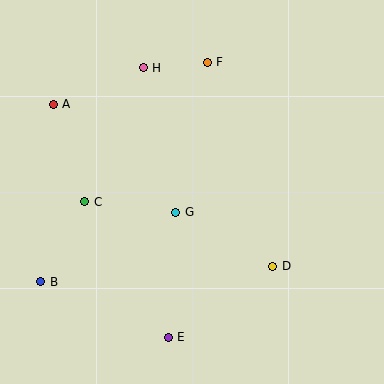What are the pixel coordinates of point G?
Point G is at (176, 212).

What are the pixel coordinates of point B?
Point B is at (41, 282).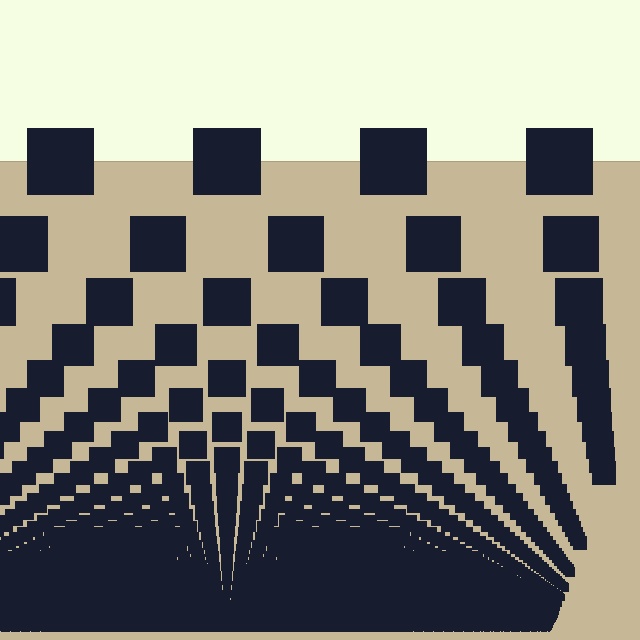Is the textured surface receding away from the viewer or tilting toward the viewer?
The surface appears to tilt toward the viewer. Texture elements get larger and sparser toward the top.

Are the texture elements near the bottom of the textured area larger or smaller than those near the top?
Smaller. The gradient is inverted — elements near the bottom are smaller and denser.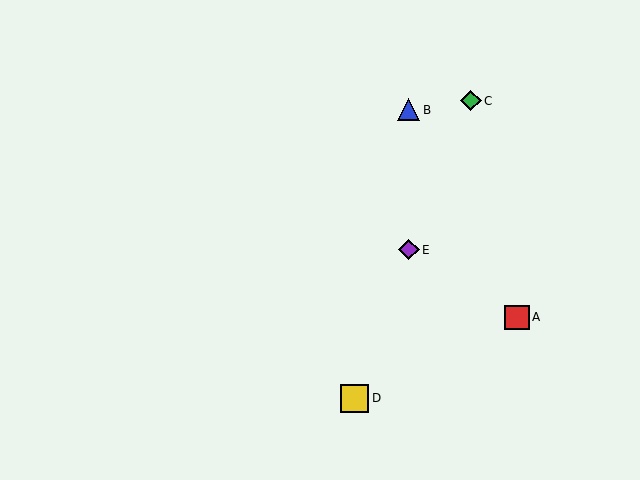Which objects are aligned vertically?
Objects B, E are aligned vertically.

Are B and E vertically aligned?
Yes, both are at x≈409.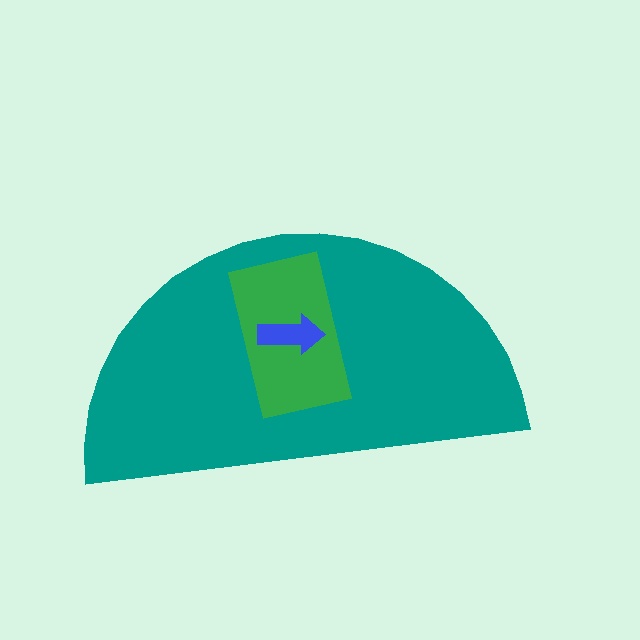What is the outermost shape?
The teal semicircle.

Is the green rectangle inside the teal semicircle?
Yes.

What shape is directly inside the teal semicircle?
The green rectangle.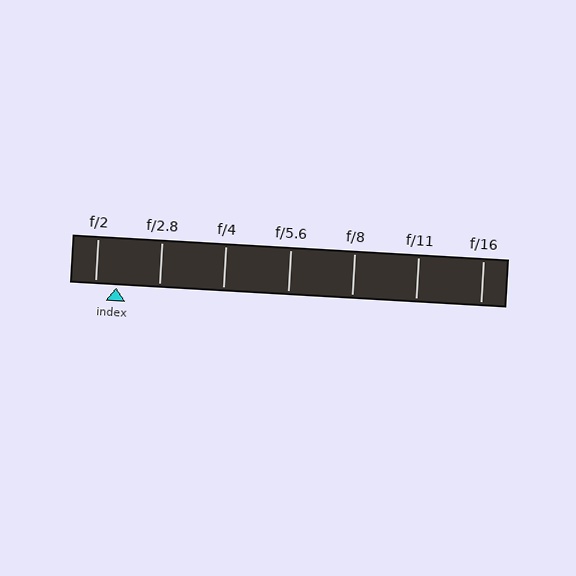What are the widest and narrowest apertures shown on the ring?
The widest aperture shown is f/2 and the narrowest is f/16.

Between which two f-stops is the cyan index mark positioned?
The index mark is between f/2 and f/2.8.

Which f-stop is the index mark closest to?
The index mark is closest to f/2.